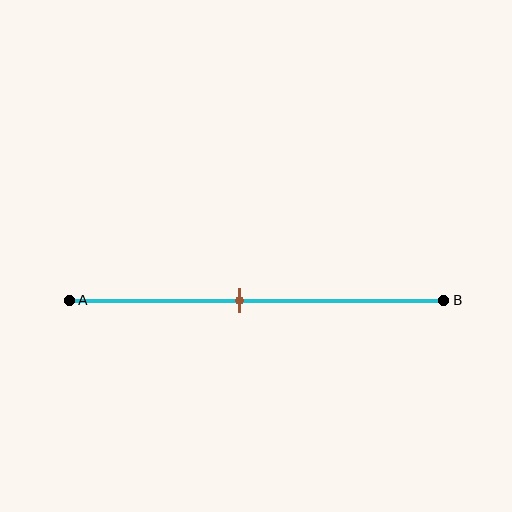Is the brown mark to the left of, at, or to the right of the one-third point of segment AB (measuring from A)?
The brown mark is to the right of the one-third point of segment AB.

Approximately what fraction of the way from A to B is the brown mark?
The brown mark is approximately 45% of the way from A to B.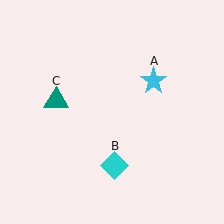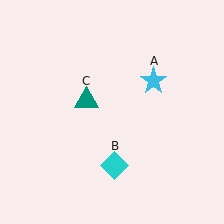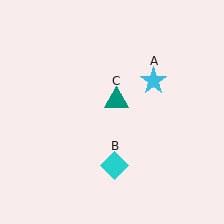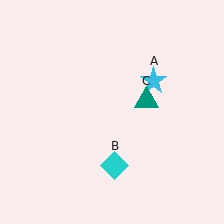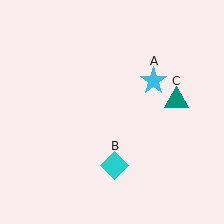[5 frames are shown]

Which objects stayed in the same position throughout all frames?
Cyan star (object A) and cyan diamond (object B) remained stationary.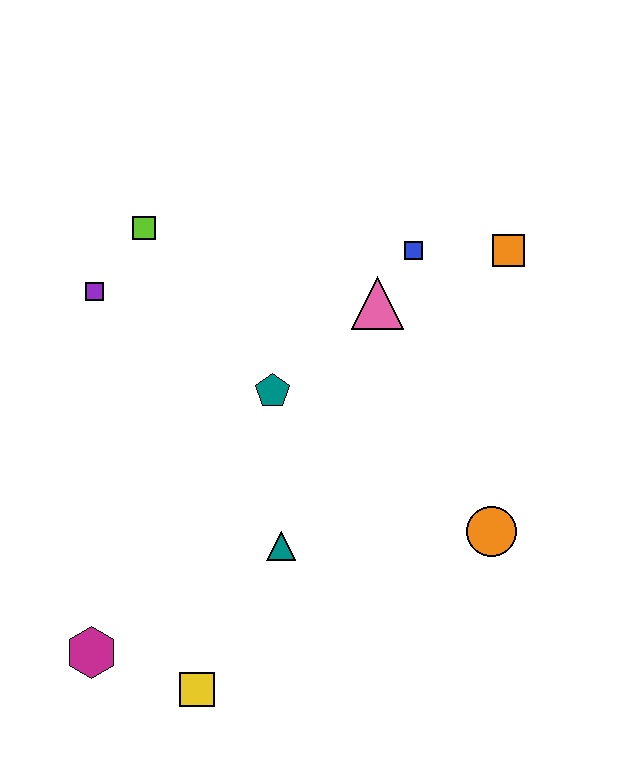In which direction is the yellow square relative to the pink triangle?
The yellow square is below the pink triangle.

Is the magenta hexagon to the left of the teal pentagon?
Yes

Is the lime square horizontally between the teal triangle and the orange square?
No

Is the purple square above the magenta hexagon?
Yes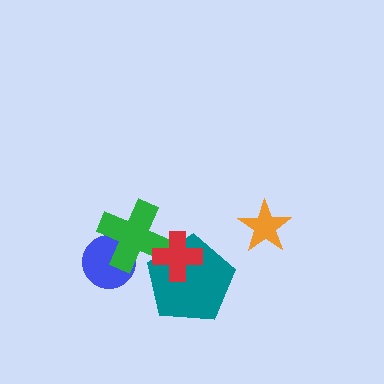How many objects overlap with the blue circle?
1 object overlaps with the blue circle.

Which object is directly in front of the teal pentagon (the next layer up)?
The green cross is directly in front of the teal pentagon.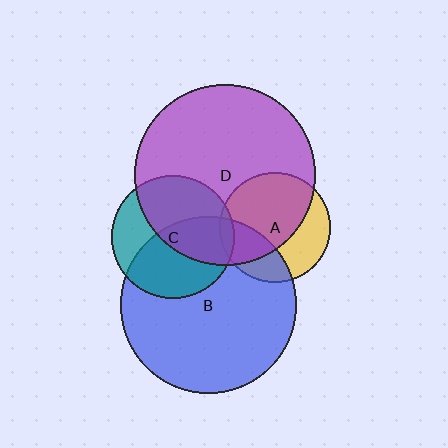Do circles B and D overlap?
Yes.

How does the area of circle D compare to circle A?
Approximately 2.7 times.